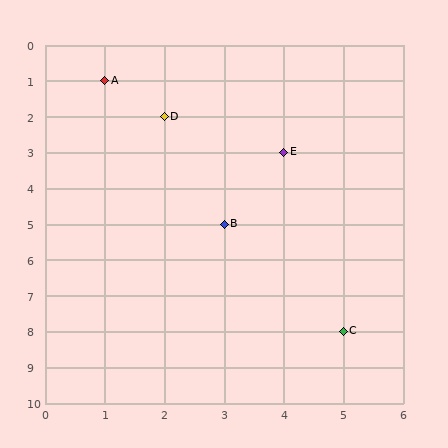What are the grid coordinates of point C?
Point C is at grid coordinates (5, 8).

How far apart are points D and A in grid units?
Points D and A are 1 column and 1 row apart (about 1.4 grid units diagonally).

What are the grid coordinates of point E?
Point E is at grid coordinates (4, 3).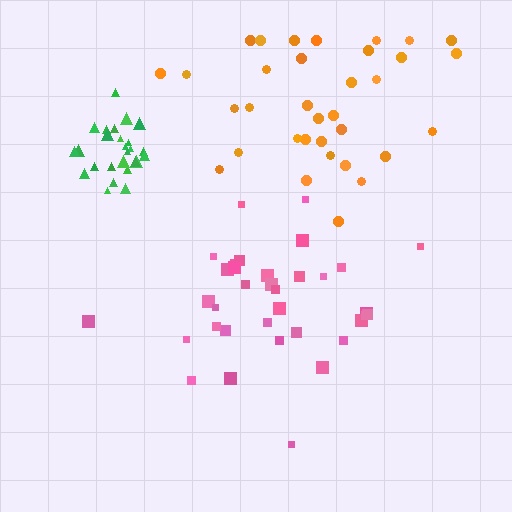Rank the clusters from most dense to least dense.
green, pink, orange.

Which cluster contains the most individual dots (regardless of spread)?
Pink (35).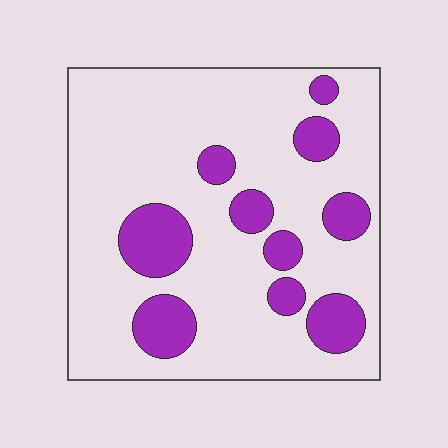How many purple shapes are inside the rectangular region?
10.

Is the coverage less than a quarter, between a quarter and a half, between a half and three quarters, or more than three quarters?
Less than a quarter.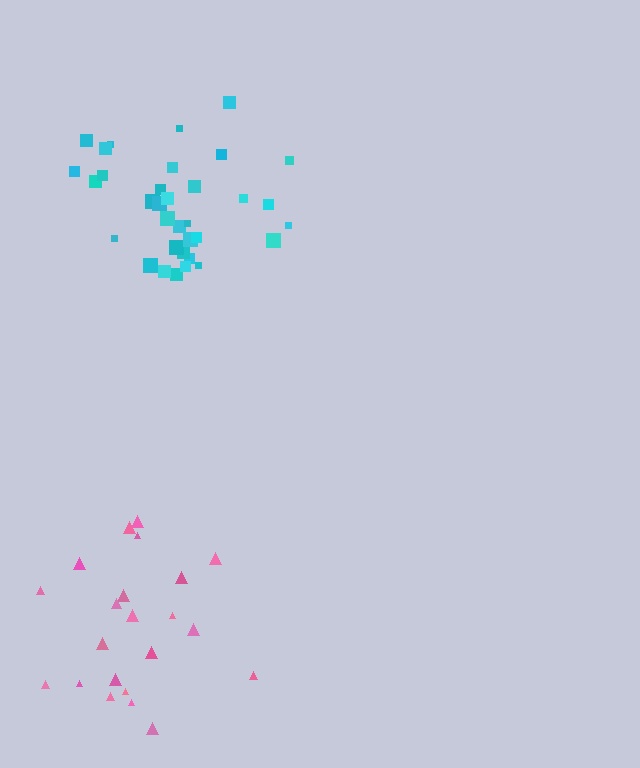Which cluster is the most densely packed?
Cyan.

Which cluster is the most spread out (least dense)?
Pink.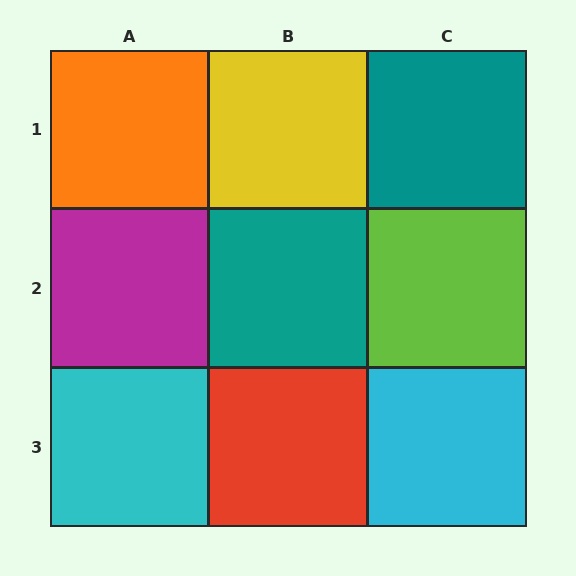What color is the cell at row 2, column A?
Magenta.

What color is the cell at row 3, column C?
Cyan.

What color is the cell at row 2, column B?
Teal.